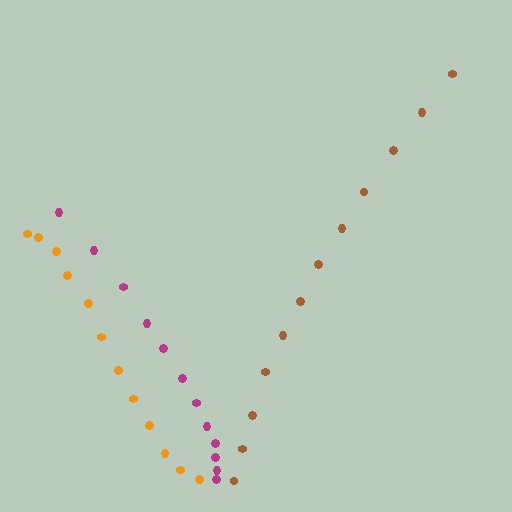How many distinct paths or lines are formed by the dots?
There are 3 distinct paths.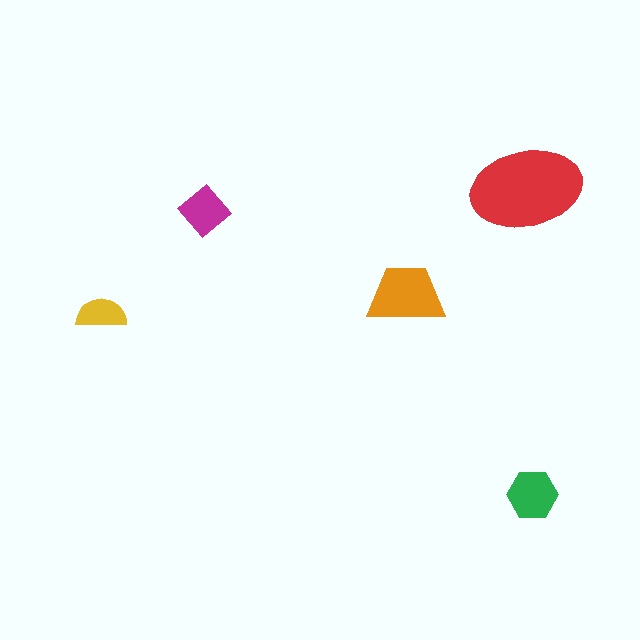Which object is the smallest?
The yellow semicircle.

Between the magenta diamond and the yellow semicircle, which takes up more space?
The magenta diamond.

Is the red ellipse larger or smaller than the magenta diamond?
Larger.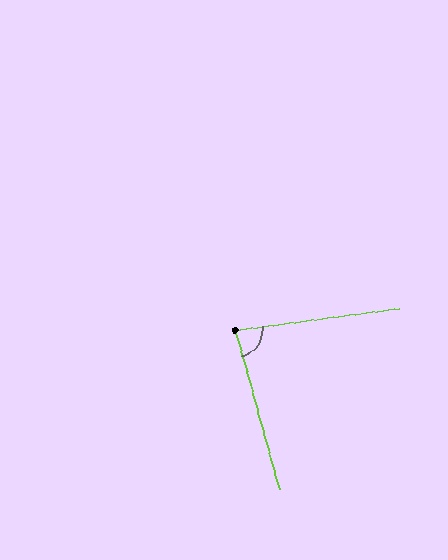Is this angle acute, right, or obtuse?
It is acute.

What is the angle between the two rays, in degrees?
Approximately 82 degrees.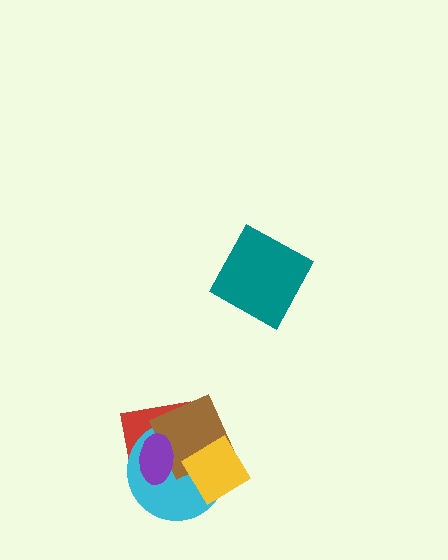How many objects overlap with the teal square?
0 objects overlap with the teal square.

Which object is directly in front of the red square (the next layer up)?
The cyan circle is directly in front of the red square.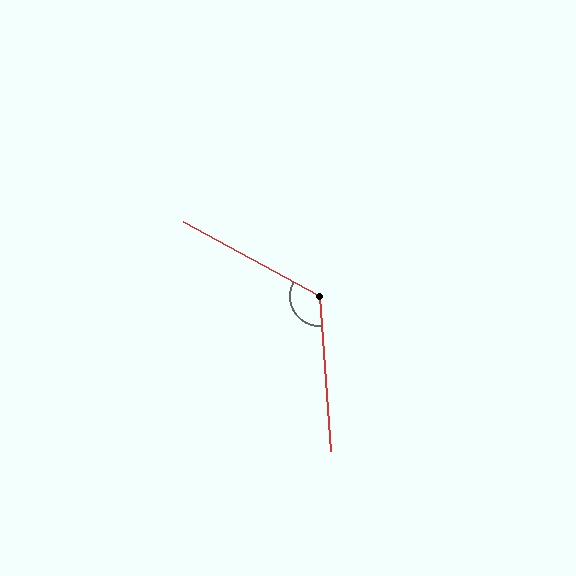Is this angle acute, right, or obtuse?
It is obtuse.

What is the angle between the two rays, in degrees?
Approximately 122 degrees.